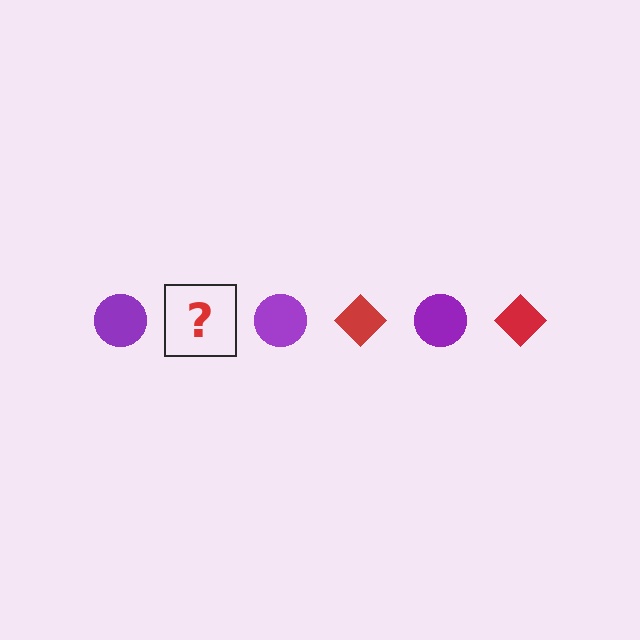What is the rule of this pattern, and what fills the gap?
The rule is that the pattern alternates between purple circle and red diamond. The gap should be filled with a red diamond.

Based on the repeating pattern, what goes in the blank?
The blank should be a red diamond.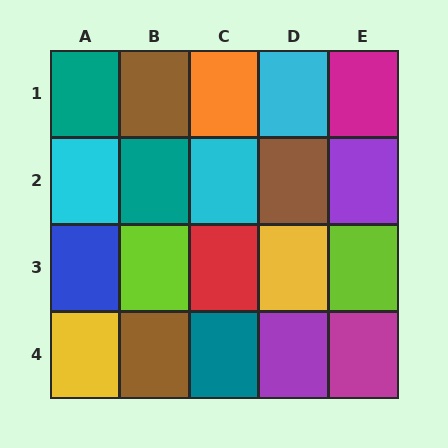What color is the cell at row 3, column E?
Lime.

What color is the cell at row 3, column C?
Red.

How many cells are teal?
3 cells are teal.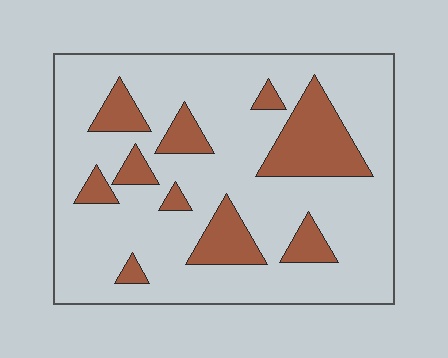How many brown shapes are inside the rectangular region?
10.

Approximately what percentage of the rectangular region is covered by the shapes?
Approximately 20%.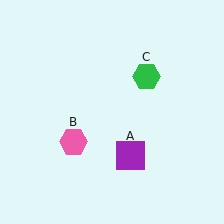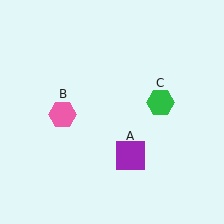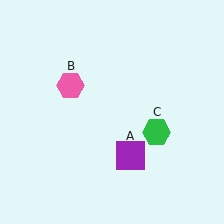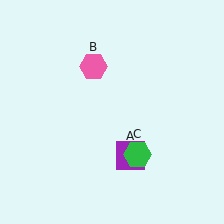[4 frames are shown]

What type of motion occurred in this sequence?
The pink hexagon (object B), green hexagon (object C) rotated clockwise around the center of the scene.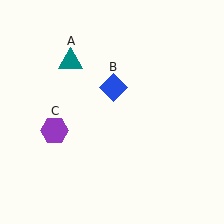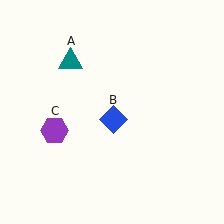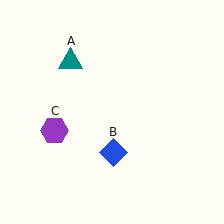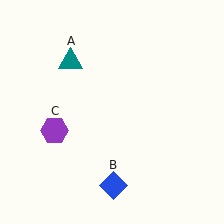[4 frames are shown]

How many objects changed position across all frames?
1 object changed position: blue diamond (object B).